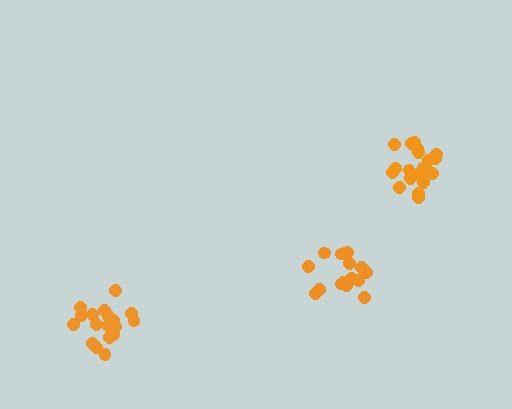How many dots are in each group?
Group 1: 20 dots, Group 2: 19 dots, Group 3: 16 dots (55 total).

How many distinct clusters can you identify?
There are 3 distinct clusters.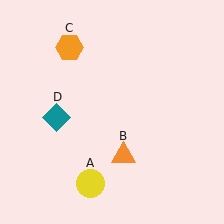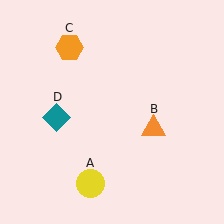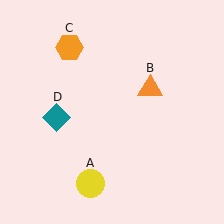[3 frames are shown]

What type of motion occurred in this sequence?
The orange triangle (object B) rotated counterclockwise around the center of the scene.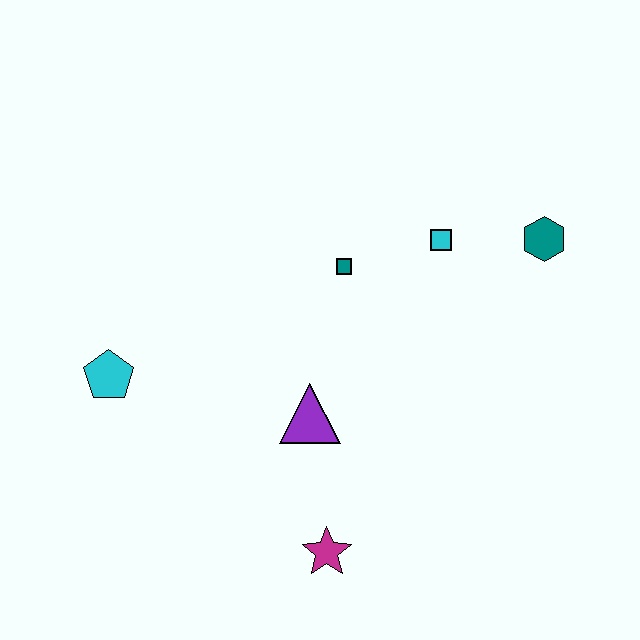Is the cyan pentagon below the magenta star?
No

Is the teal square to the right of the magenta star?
Yes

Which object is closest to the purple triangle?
The magenta star is closest to the purple triangle.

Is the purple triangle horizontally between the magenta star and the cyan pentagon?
Yes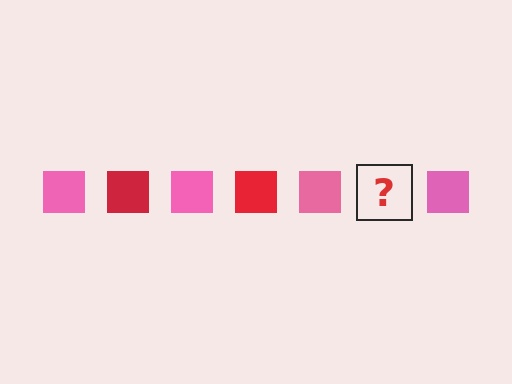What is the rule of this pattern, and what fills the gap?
The rule is that the pattern cycles through pink, red squares. The gap should be filled with a red square.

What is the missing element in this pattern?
The missing element is a red square.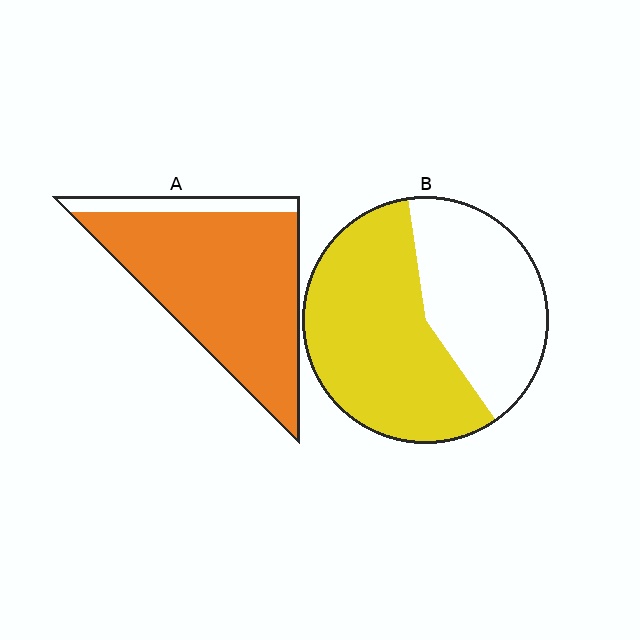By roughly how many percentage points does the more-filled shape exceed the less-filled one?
By roughly 30 percentage points (A over B).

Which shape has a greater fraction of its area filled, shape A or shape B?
Shape A.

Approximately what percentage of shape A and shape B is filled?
A is approximately 90% and B is approximately 60%.